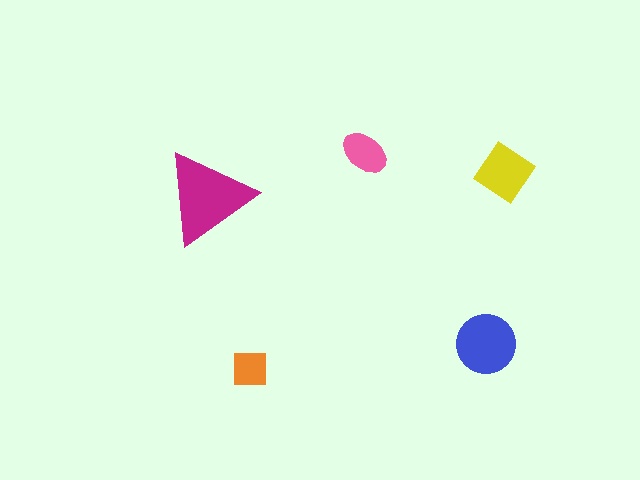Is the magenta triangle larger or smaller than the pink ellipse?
Larger.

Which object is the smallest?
The orange square.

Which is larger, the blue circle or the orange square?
The blue circle.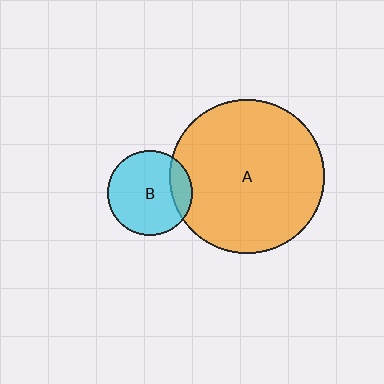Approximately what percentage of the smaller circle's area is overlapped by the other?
Approximately 15%.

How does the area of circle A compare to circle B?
Approximately 3.3 times.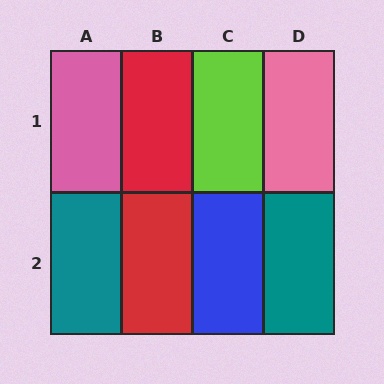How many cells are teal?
2 cells are teal.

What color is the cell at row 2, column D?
Teal.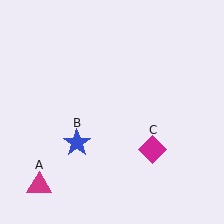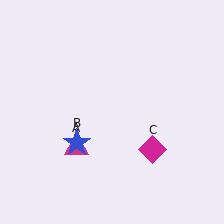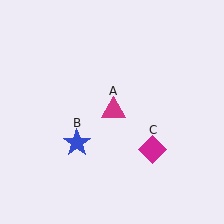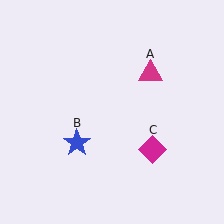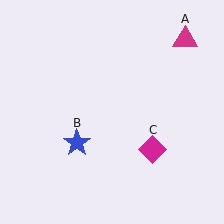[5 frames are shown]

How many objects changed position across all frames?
1 object changed position: magenta triangle (object A).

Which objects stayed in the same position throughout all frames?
Blue star (object B) and magenta diamond (object C) remained stationary.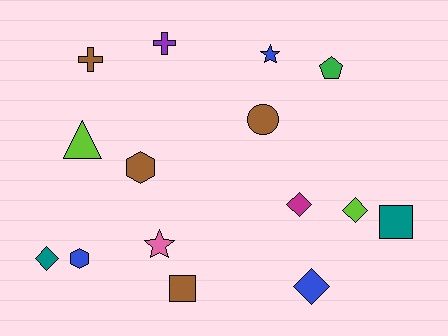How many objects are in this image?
There are 15 objects.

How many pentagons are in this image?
There is 1 pentagon.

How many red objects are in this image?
There are no red objects.